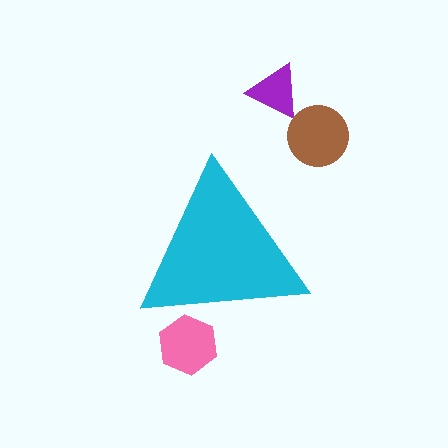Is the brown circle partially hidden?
No, the brown circle is fully visible.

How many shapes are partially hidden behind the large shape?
1 shape is partially hidden.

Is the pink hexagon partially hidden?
Yes, the pink hexagon is partially hidden behind the cyan triangle.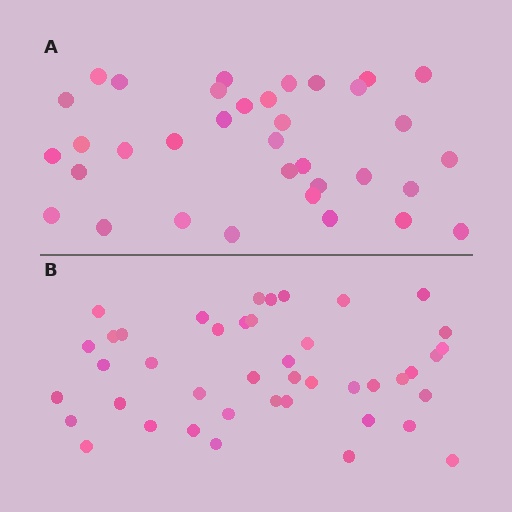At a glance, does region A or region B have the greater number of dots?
Region B (the bottom region) has more dots.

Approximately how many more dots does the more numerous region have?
Region B has roughly 8 or so more dots than region A.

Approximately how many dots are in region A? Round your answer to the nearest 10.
About 40 dots. (The exact count is 35, which rounds to 40.)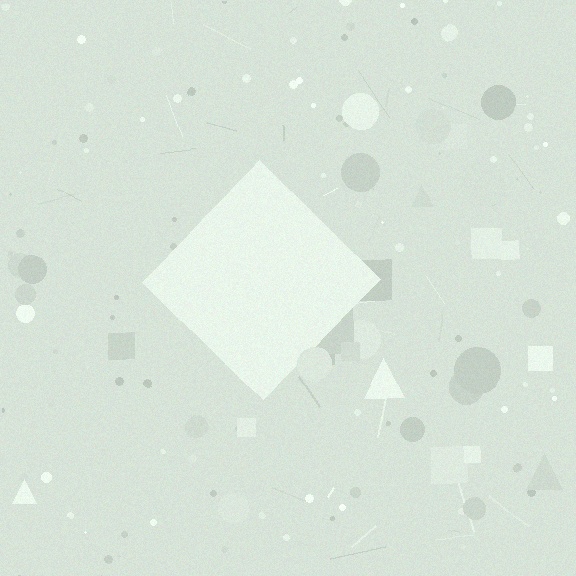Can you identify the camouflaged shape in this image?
The camouflaged shape is a diamond.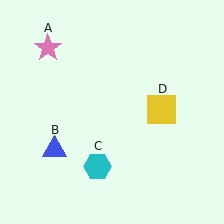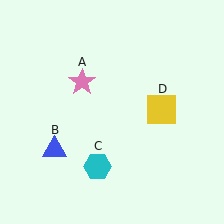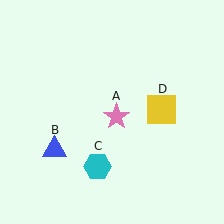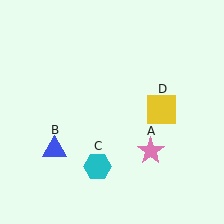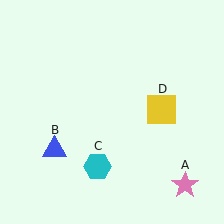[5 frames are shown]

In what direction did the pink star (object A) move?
The pink star (object A) moved down and to the right.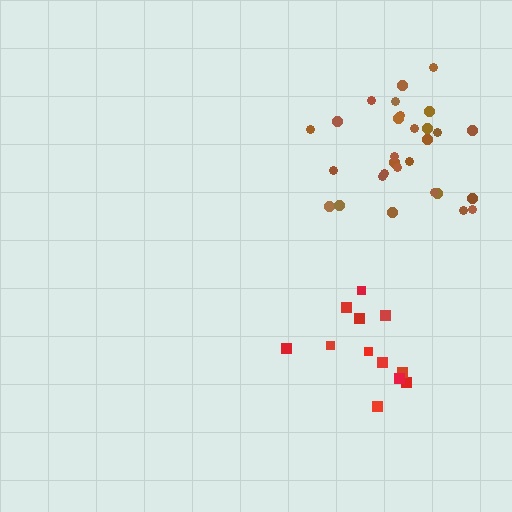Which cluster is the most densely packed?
Brown.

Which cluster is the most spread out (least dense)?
Red.